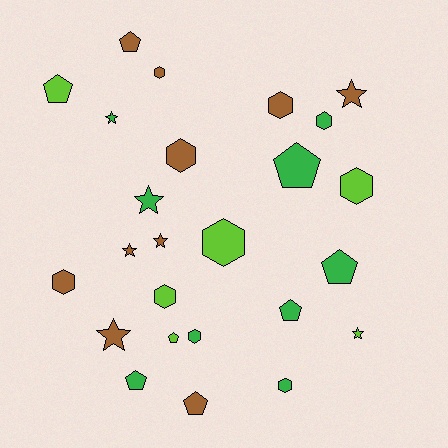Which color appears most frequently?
Brown, with 10 objects.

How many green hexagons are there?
There are 3 green hexagons.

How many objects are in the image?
There are 25 objects.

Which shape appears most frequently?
Hexagon, with 10 objects.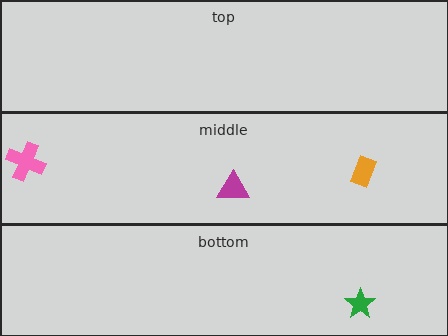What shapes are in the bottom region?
The green star.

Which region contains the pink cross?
The middle region.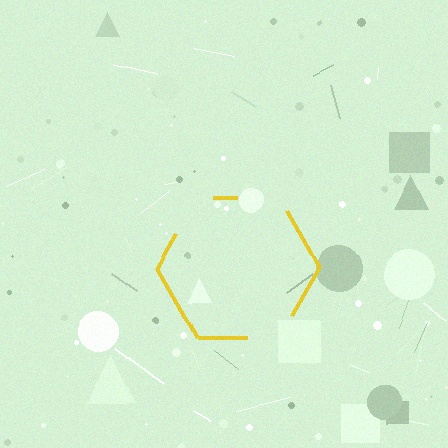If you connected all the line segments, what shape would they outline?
They would outline a hexagon.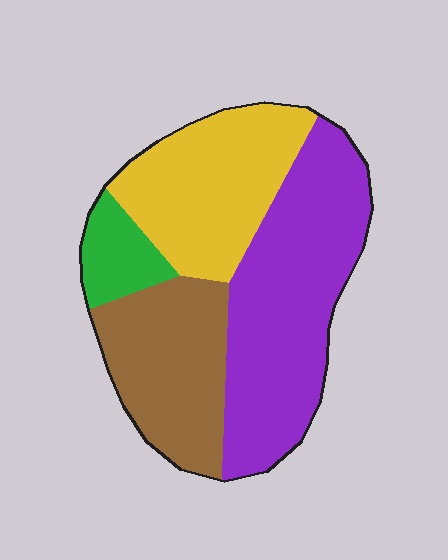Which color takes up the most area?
Purple, at roughly 40%.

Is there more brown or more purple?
Purple.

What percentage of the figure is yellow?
Yellow takes up between a quarter and a half of the figure.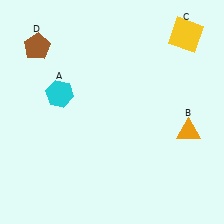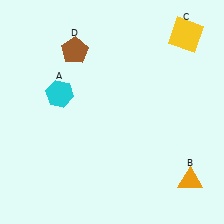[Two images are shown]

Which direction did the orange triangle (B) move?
The orange triangle (B) moved down.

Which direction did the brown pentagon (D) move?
The brown pentagon (D) moved right.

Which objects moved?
The objects that moved are: the orange triangle (B), the brown pentagon (D).